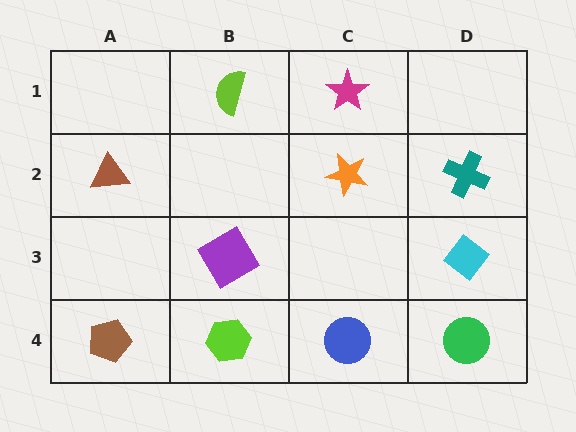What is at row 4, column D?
A green circle.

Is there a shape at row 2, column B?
No, that cell is empty.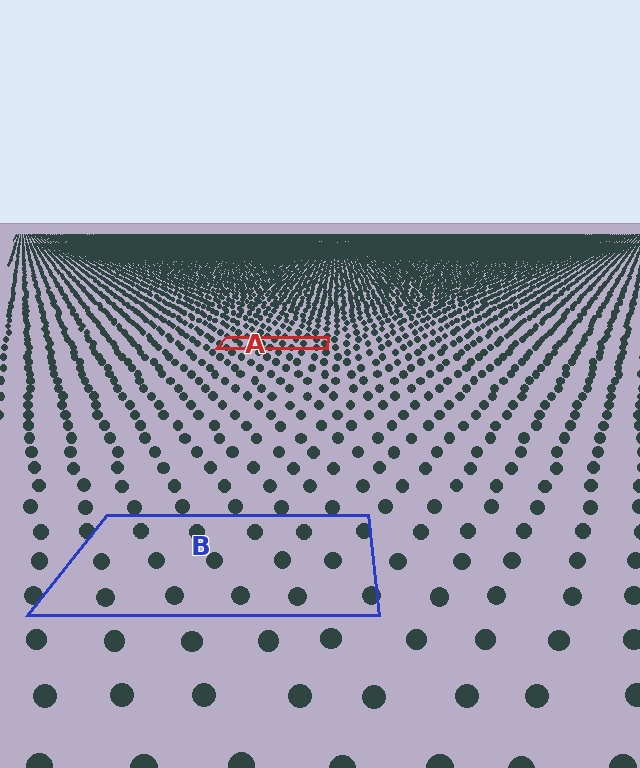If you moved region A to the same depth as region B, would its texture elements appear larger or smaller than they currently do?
They would appear larger. At a closer depth, the same texture elements are projected at a bigger on-screen size.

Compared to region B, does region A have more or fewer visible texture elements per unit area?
Region A has more texture elements per unit area — they are packed more densely because it is farther away.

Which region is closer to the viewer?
Region B is closer. The texture elements there are larger and more spread out.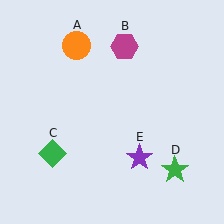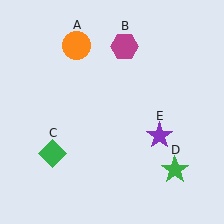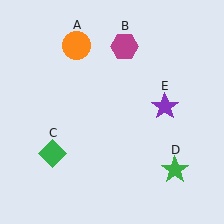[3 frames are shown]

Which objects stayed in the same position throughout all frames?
Orange circle (object A) and magenta hexagon (object B) and green diamond (object C) and green star (object D) remained stationary.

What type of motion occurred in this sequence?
The purple star (object E) rotated counterclockwise around the center of the scene.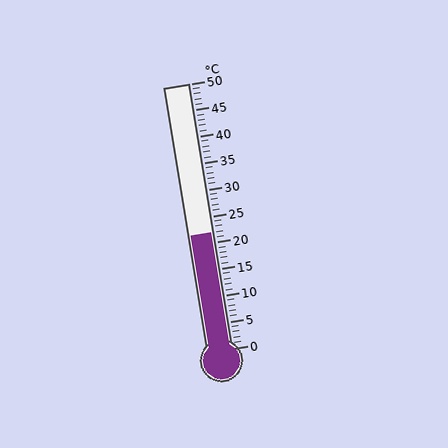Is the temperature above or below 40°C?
The temperature is below 40°C.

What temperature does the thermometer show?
The thermometer shows approximately 22°C.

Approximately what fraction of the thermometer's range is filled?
The thermometer is filled to approximately 45% of its range.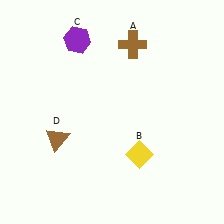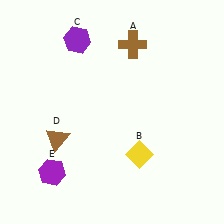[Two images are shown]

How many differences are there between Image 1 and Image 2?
There is 1 difference between the two images.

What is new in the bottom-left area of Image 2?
A purple hexagon (E) was added in the bottom-left area of Image 2.